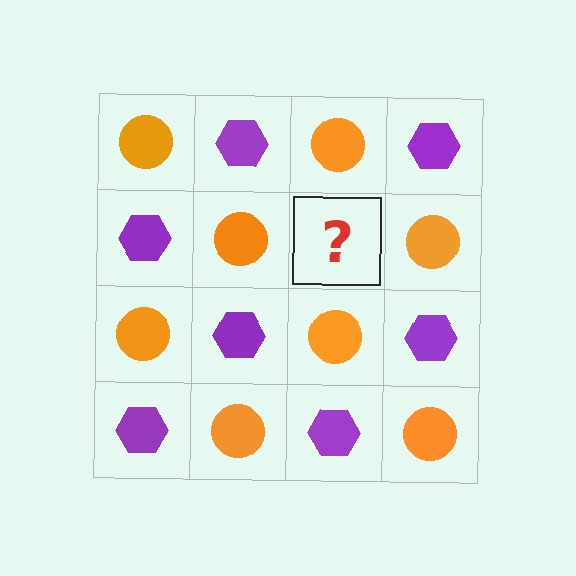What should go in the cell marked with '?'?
The missing cell should contain a purple hexagon.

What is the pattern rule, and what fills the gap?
The rule is that it alternates orange circle and purple hexagon in a checkerboard pattern. The gap should be filled with a purple hexagon.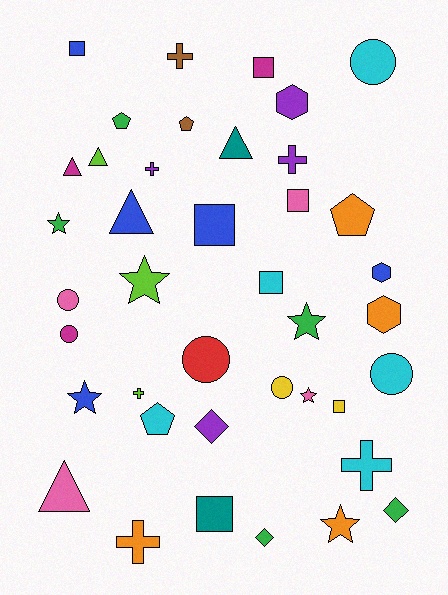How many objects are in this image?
There are 40 objects.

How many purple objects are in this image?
There are 4 purple objects.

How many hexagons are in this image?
There are 3 hexagons.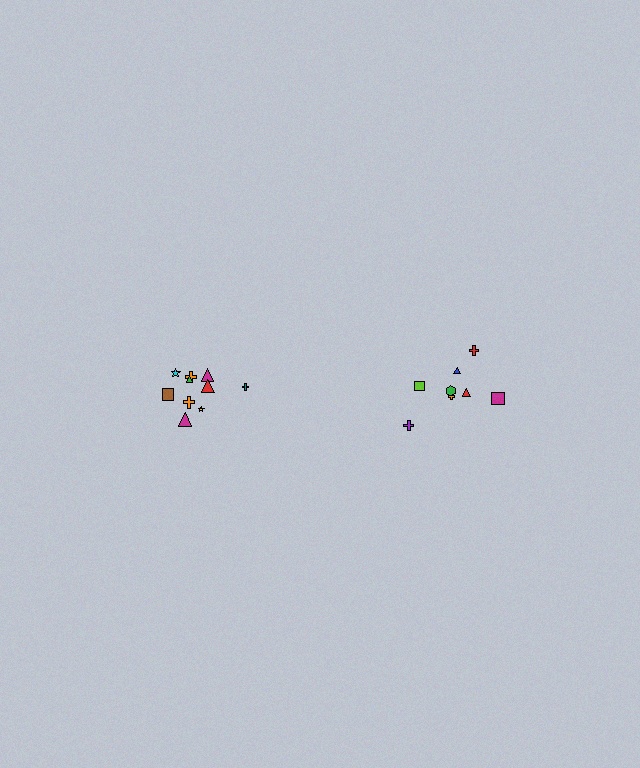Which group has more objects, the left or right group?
The left group.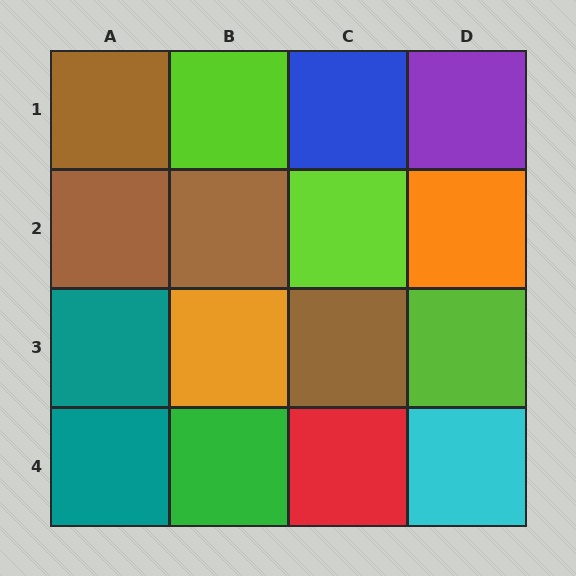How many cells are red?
1 cell is red.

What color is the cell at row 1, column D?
Purple.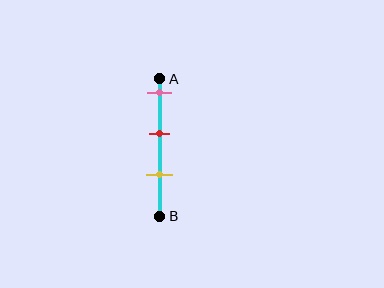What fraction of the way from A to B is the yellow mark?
The yellow mark is approximately 70% (0.7) of the way from A to B.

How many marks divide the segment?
There are 3 marks dividing the segment.